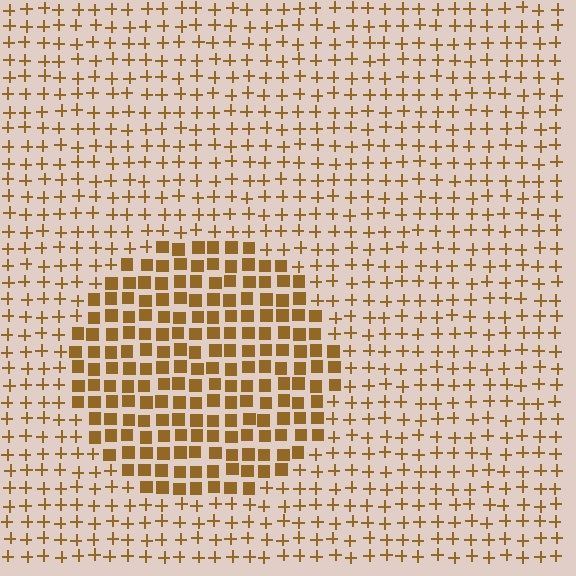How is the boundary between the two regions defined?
The boundary is defined by a change in element shape: squares inside vs. plus signs outside. All elements share the same color and spacing.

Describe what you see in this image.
The image is filled with small brown elements arranged in a uniform grid. A circle-shaped region contains squares, while the surrounding area contains plus signs. The boundary is defined purely by the change in element shape.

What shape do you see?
I see a circle.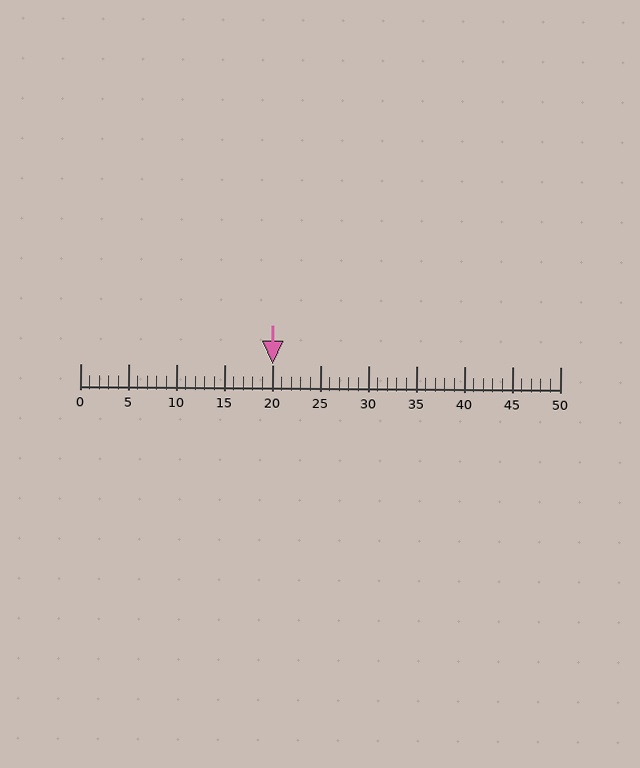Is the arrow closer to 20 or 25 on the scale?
The arrow is closer to 20.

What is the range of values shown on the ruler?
The ruler shows values from 0 to 50.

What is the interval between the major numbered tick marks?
The major tick marks are spaced 5 units apart.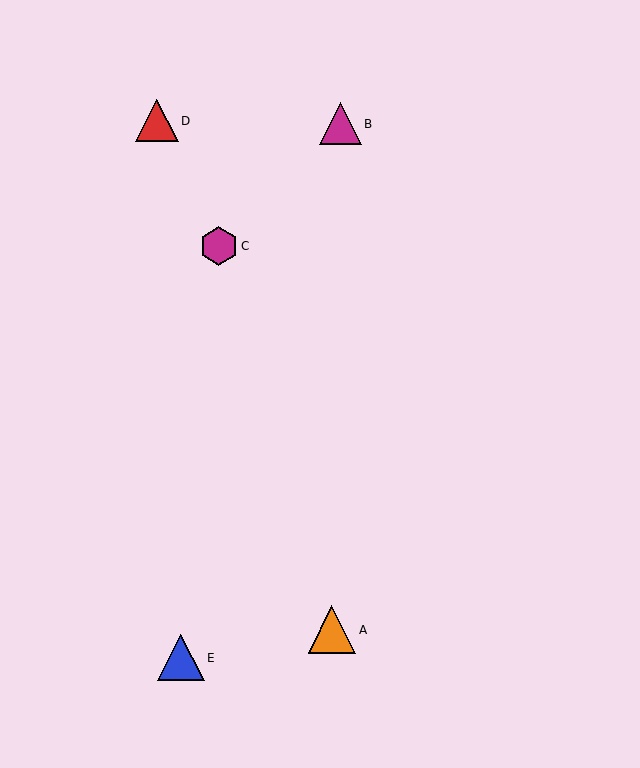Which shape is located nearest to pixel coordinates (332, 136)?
The magenta triangle (labeled B) at (341, 124) is nearest to that location.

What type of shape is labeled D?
Shape D is a red triangle.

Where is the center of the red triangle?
The center of the red triangle is at (157, 121).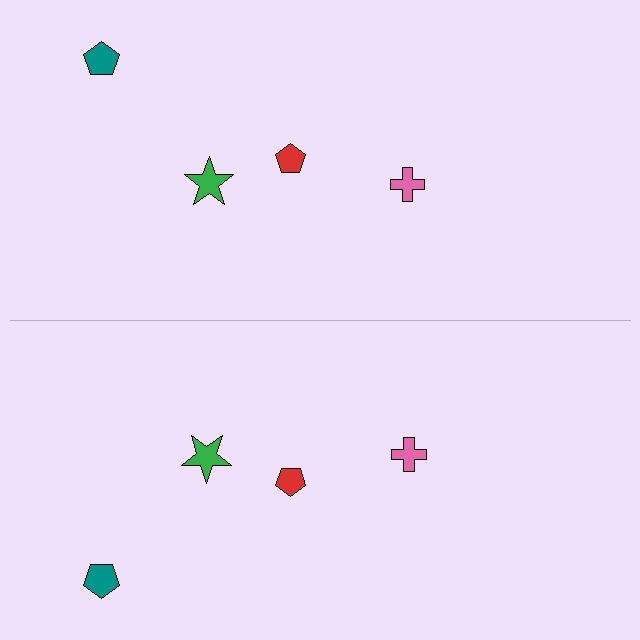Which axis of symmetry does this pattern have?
The pattern has a horizontal axis of symmetry running through the center of the image.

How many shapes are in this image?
There are 8 shapes in this image.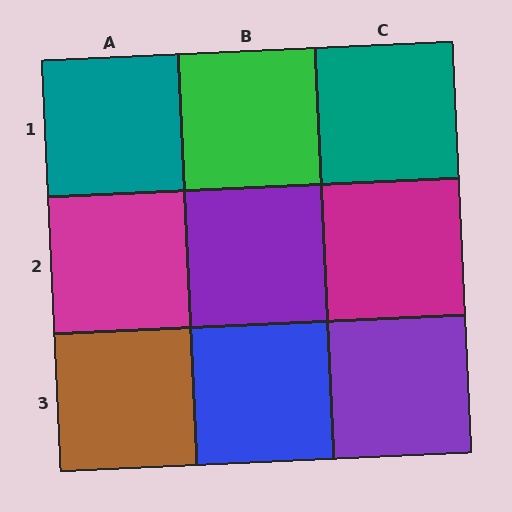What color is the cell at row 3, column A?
Brown.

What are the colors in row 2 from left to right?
Magenta, purple, magenta.